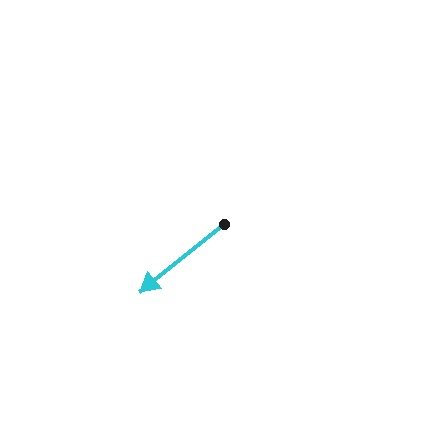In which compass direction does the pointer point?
Southwest.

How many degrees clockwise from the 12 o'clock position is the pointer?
Approximately 231 degrees.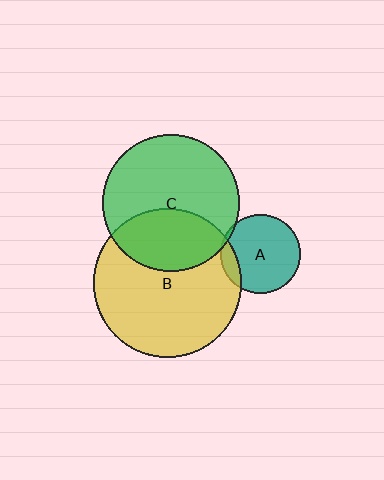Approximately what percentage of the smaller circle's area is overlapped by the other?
Approximately 5%.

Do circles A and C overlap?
Yes.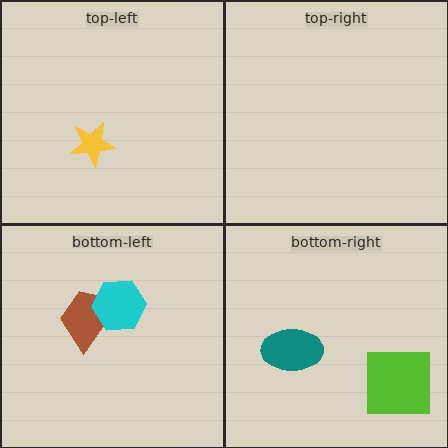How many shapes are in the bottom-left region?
2.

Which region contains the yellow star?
The top-left region.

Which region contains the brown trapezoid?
The bottom-left region.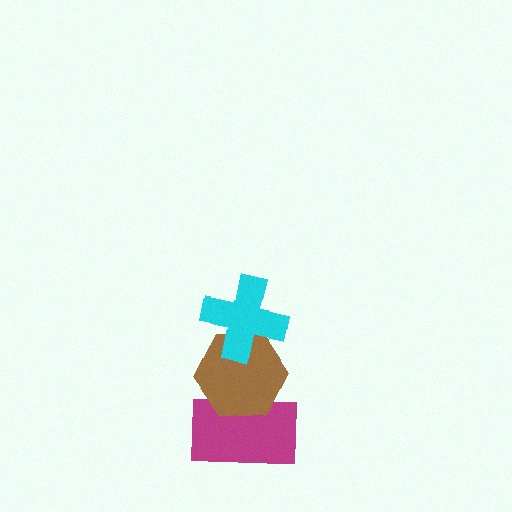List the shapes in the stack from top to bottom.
From top to bottom: the cyan cross, the brown hexagon, the magenta rectangle.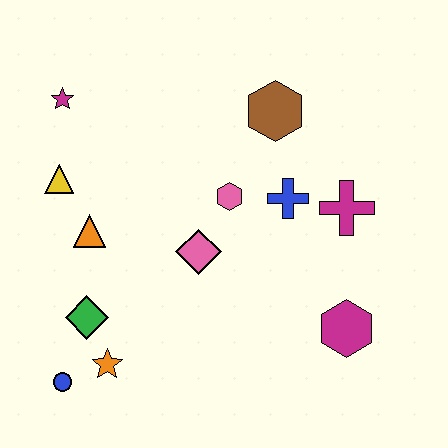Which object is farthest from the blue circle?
The brown hexagon is farthest from the blue circle.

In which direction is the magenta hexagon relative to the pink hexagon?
The magenta hexagon is below the pink hexagon.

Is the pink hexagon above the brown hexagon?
No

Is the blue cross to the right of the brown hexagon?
Yes